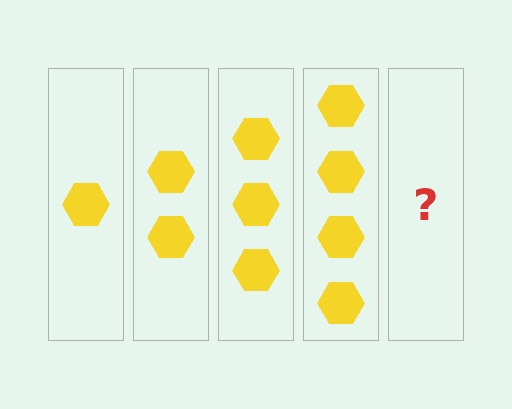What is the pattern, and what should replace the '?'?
The pattern is that each step adds one more hexagon. The '?' should be 5 hexagons.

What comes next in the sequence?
The next element should be 5 hexagons.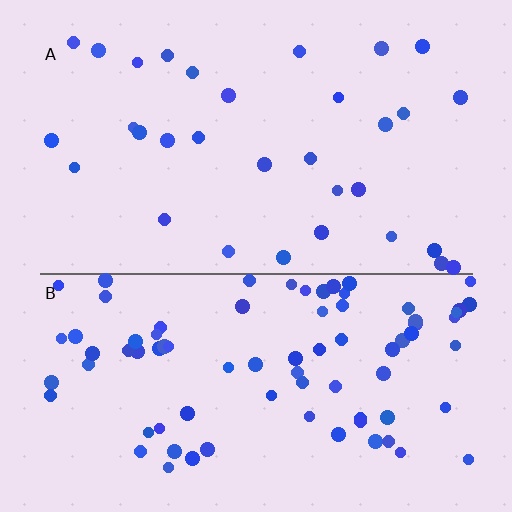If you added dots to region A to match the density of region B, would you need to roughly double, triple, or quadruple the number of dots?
Approximately triple.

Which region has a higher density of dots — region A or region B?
B (the bottom).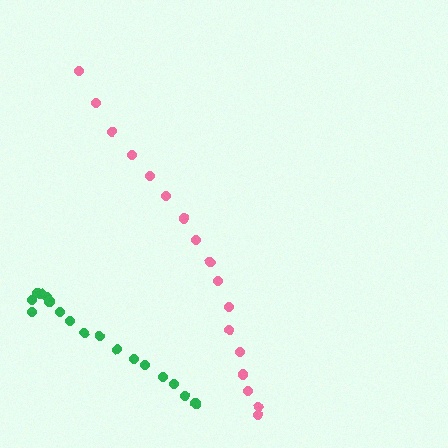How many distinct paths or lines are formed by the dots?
There are 2 distinct paths.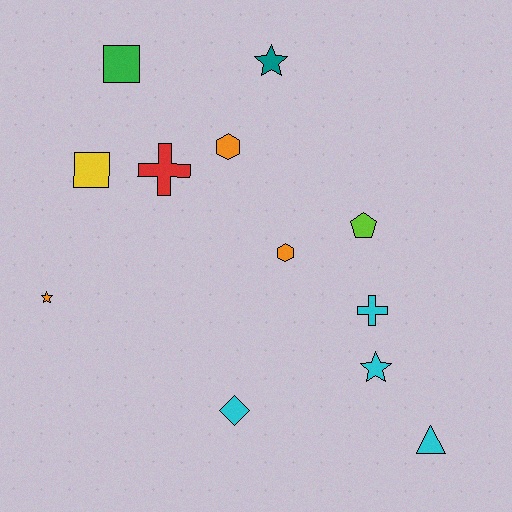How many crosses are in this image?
There are 2 crosses.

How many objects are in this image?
There are 12 objects.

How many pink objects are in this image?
There are no pink objects.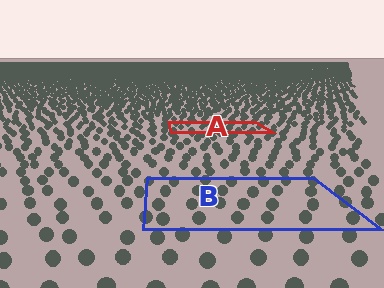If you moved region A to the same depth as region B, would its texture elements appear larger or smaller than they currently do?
They would appear larger. At a closer depth, the same texture elements are projected at a bigger on-screen size.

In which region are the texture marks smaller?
The texture marks are smaller in region A, because it is farther away.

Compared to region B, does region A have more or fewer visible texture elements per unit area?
Region A has more texture elements per unit area — they are packed more densely because it is farther away.